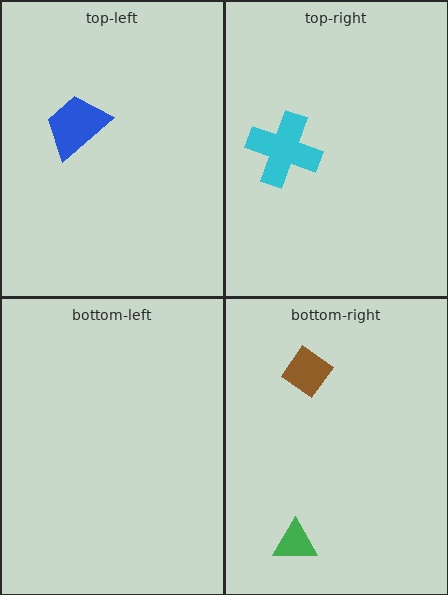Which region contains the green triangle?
The bottom-right region.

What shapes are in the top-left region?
The blue trapezoid.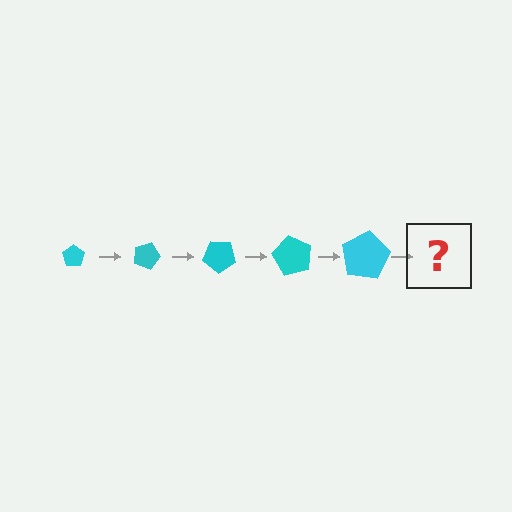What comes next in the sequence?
The next element should be a pentagon, larger than the previous one and rotated 100 degrees from the start.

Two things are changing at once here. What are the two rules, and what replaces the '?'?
The two rules are that the pentagon grows larger each step and it rotates 20 degrees each step. The '?' should be a pentagon, larger than the previous one and rotated 100 degrees from the start.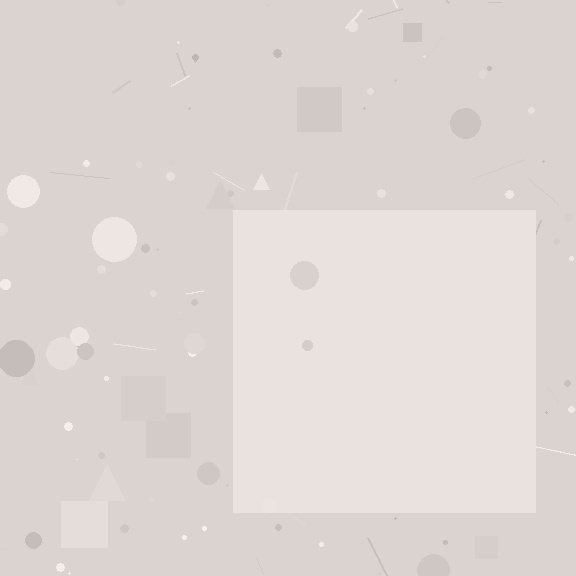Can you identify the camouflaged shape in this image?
The camouflaged shape is a square.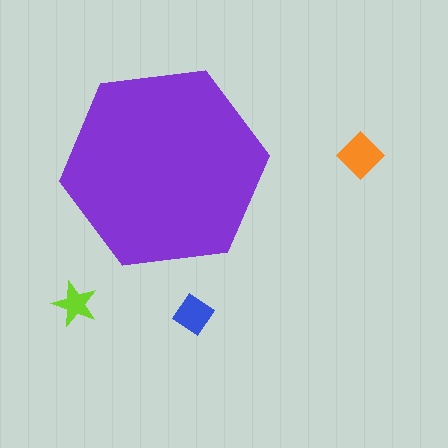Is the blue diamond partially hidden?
No, the blue diamond is fully visible.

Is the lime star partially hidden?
No, the lime star is fully visible.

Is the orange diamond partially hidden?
No, the orange diamond is fully visible.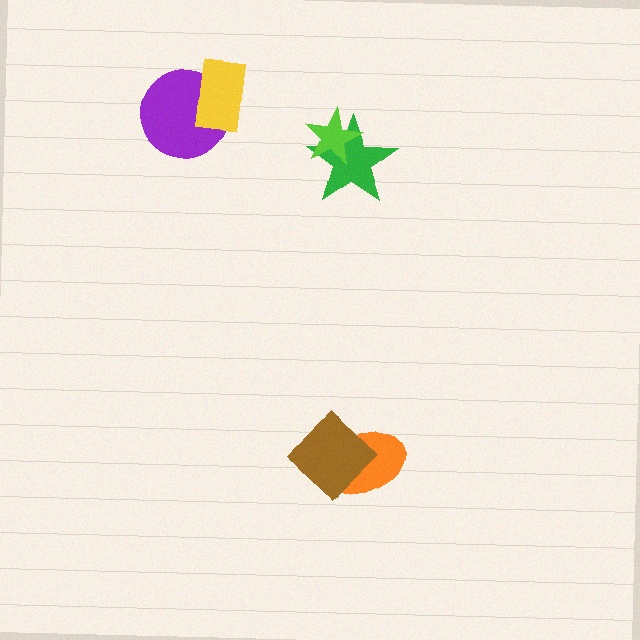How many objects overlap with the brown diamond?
1 object overlaps with the brown diamond.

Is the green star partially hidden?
Yes, it is partially covered by another shape.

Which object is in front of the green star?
The lime star is in front of the green star.